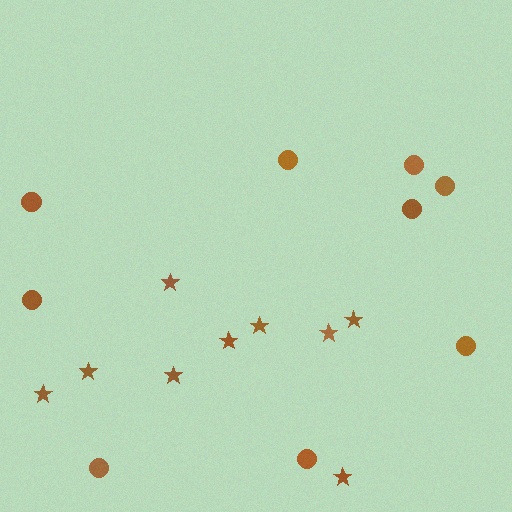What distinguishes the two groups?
There are 2 groups: one group of circles (9) and one group of stars (9).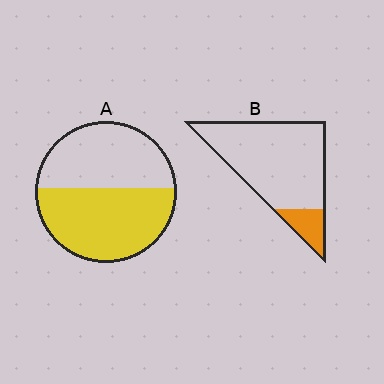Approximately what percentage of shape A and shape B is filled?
A is approximately 55% and B is approximately 15%.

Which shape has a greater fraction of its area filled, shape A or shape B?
Shape A.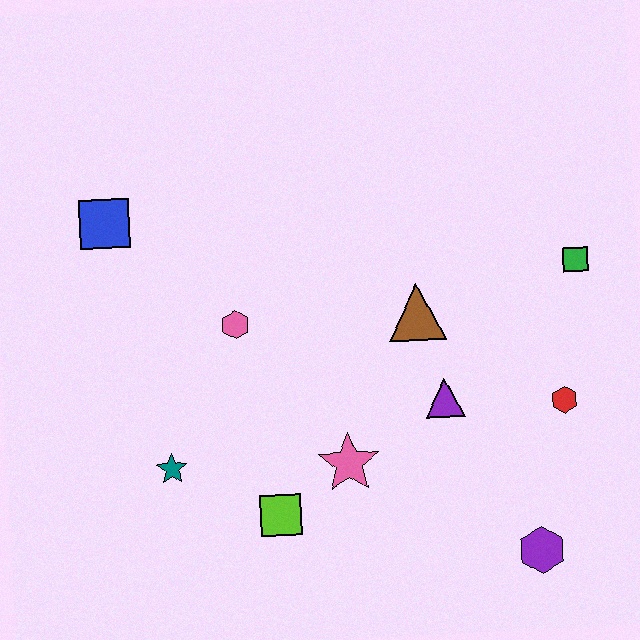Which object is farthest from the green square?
The blue square is farthest from the green square.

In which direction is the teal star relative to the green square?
The teal star is to the left of the green square.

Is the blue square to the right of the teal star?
No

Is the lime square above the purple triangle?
No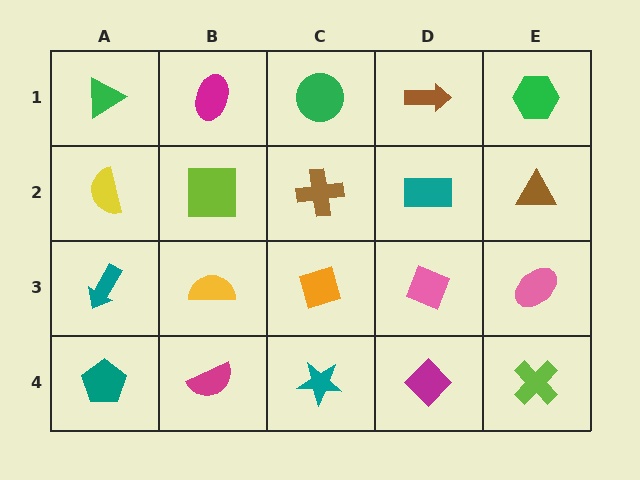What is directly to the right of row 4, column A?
A magenta semicircle.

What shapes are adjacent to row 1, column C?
A brown cross (row 2, column C), a magenta ellipse (row 1, column B), a brown arrow (row 1, column D).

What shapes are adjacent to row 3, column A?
A yellow semicircle (row 2, column A), a teal pentagon (row 4, column A), a yellow semicircle (row 3, column B).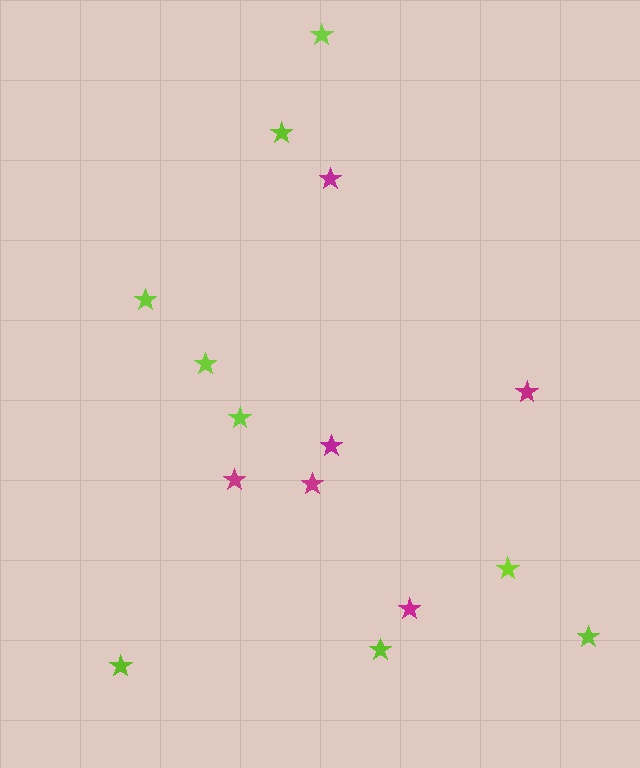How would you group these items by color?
There are 2 groups: one group of magenta stars (6) and one group of lime stars (9).